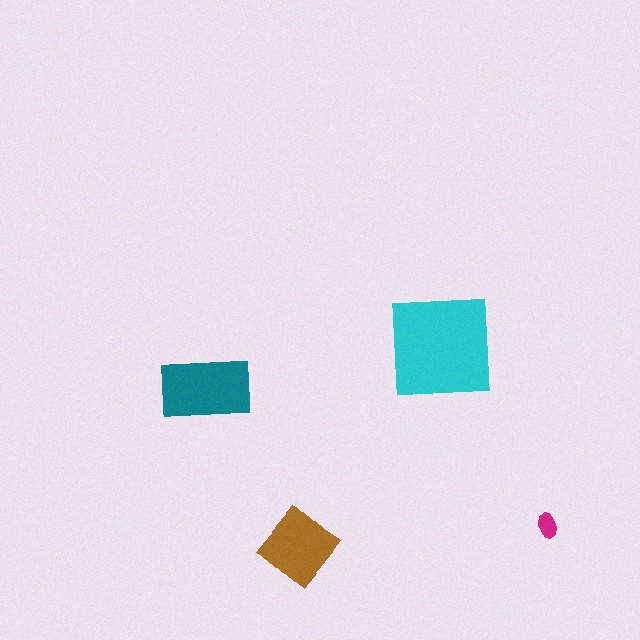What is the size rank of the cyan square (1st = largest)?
1st.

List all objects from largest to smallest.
The cyan square, the teal rectangle, the brown diamond, the magenta ellipse.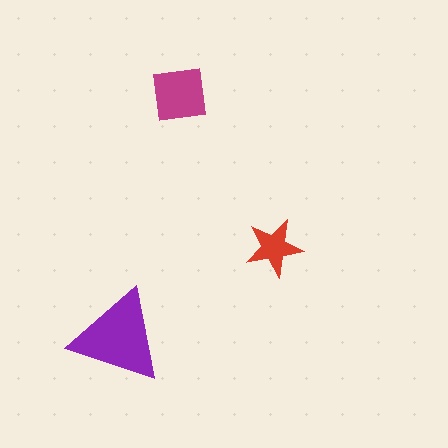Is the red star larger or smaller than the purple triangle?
Smaller.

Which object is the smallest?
The red star.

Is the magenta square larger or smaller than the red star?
Larger.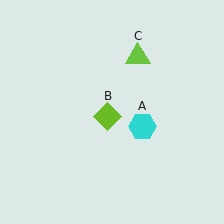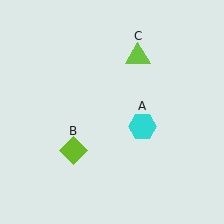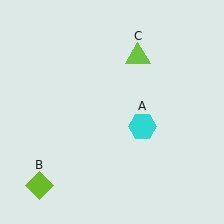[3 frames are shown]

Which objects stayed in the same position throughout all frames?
Cyan hexagon (object A) and lime triangle (object C) remained stationary.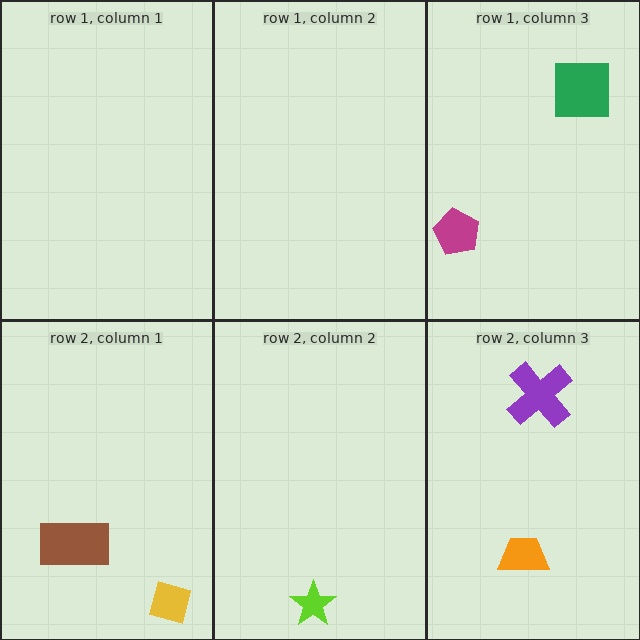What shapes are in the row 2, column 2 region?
The lime star.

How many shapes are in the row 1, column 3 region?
2.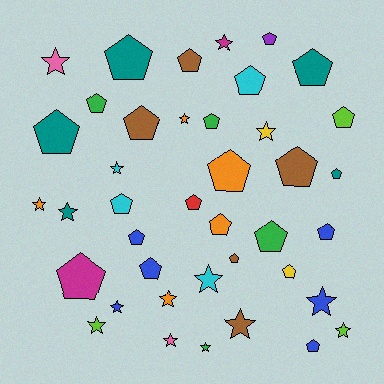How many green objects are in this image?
There are 4 green objects.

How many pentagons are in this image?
There are 24 pentagons.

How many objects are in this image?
There are 40 objects.